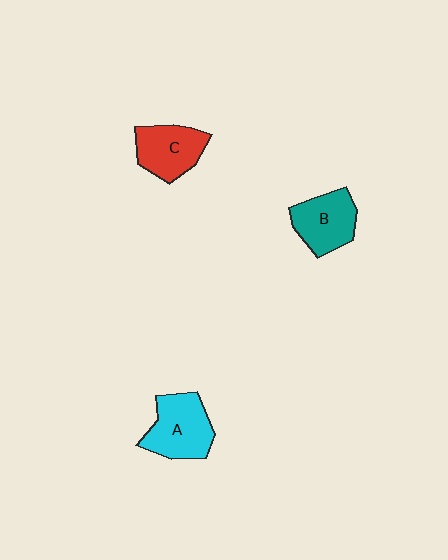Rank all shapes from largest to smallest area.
From largest to smallest: A (cyan), B (teal), C (red).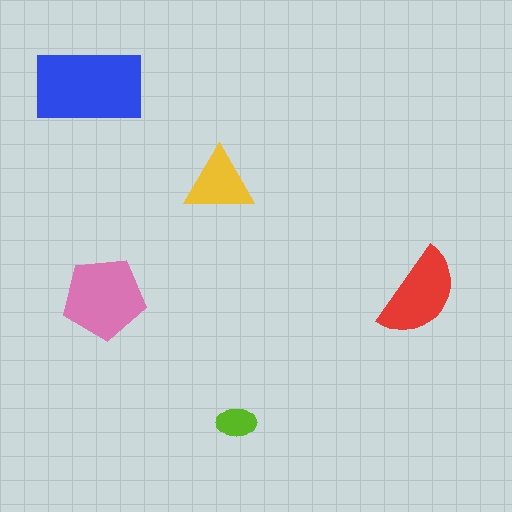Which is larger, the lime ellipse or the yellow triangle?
The yellow triangle.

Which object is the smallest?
The lime ellipse.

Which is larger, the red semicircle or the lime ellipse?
The red semicircle.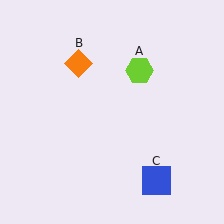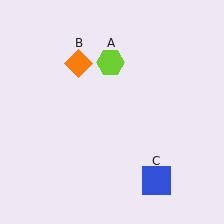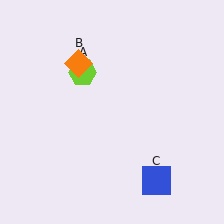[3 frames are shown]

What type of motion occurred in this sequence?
The lime hexagon (object A) rotated counterclockwise around the center of the scene.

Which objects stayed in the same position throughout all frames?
Orange diamond (object B) and blue square (object C) remained stationary.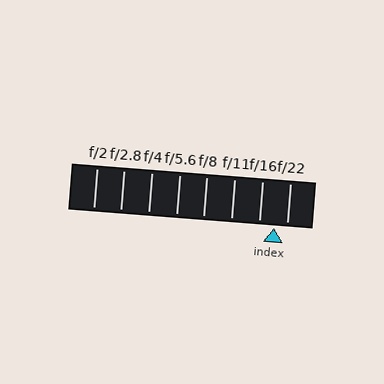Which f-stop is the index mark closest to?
The index mark is closest to f/22.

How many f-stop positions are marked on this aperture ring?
There are 8 f-stop positions marked.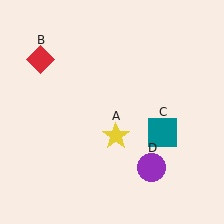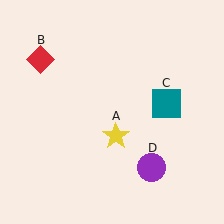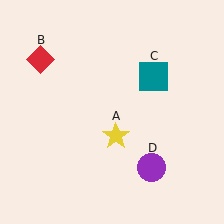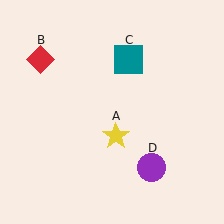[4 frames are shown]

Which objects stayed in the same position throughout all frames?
Yellow star (object A) and red diamond (object B) and purple circle (object D) remained stationary.